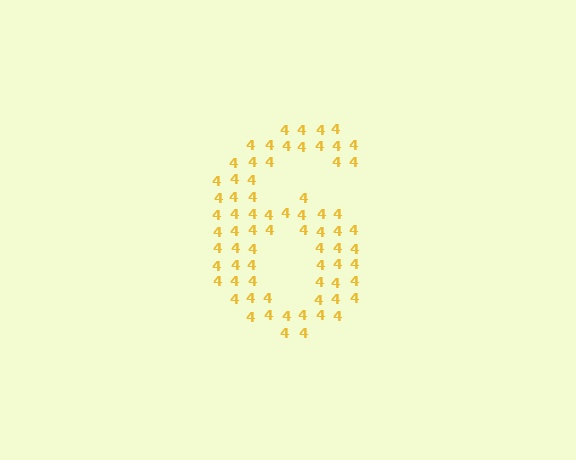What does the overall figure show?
The overall figure shows the digit 6.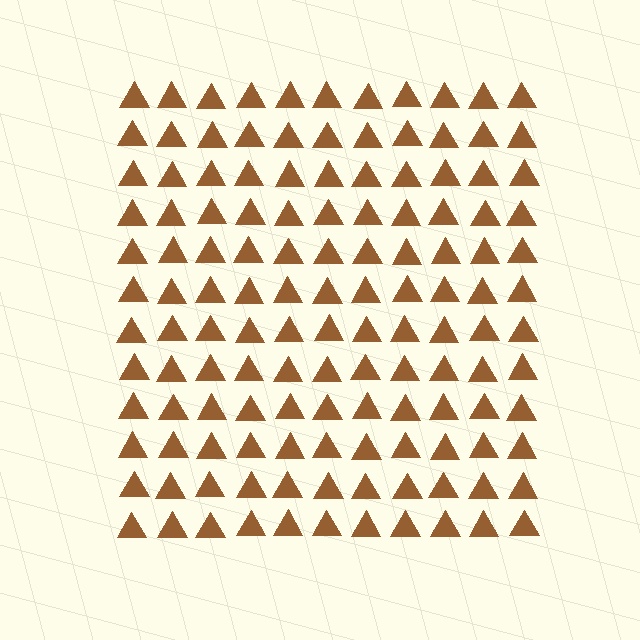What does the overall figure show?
The overall figure shows a square.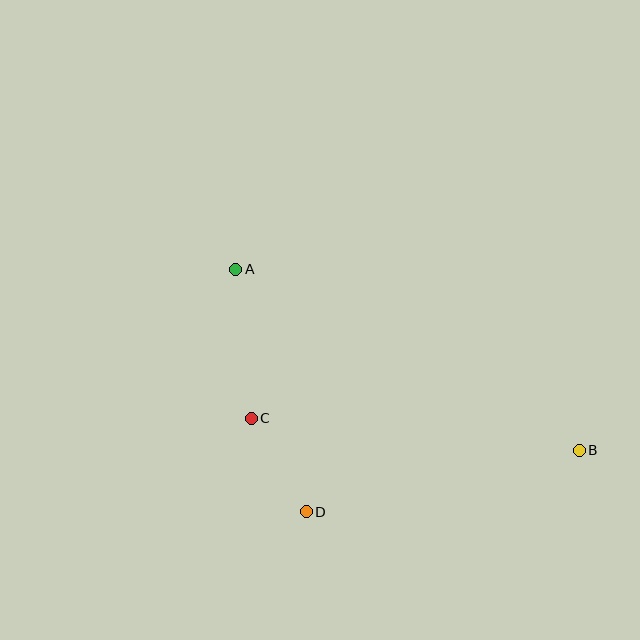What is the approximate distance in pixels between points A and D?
The distance between A and D is approximately 253 pixels.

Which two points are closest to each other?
Points C and D are closest to each other.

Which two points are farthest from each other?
Points A and B are farthest from each other.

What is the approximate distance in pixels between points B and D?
The distance between B and D is approximately 280 pixels.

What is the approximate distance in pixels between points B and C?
The distance between B and C is approximately 329 pixels.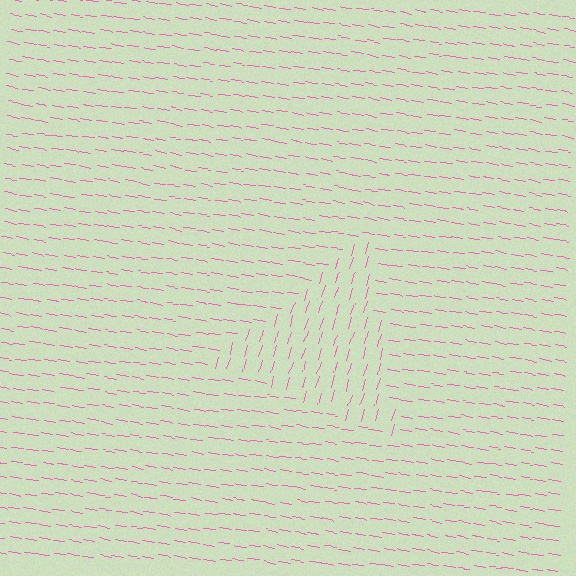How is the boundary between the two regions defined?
The boundary is defined purely by a change in line orientation (approximately 83 degrees difference). All lines are the same color and thickness.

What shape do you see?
I see a triangle.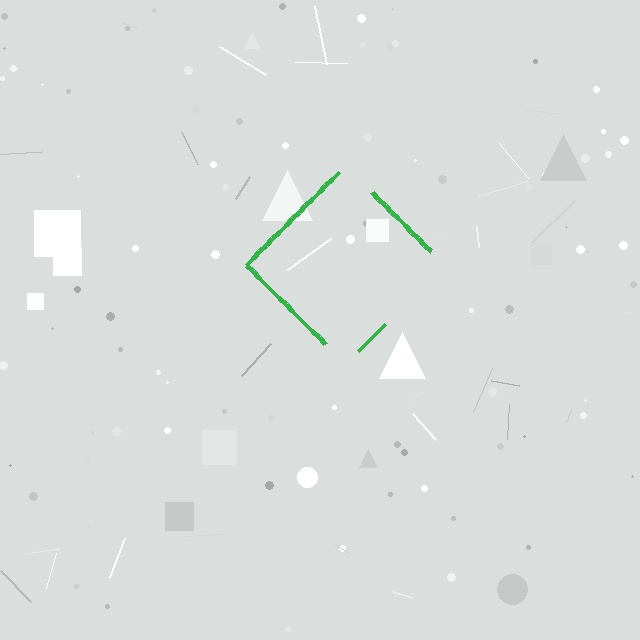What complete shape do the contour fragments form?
The contour fragments form a diamond.